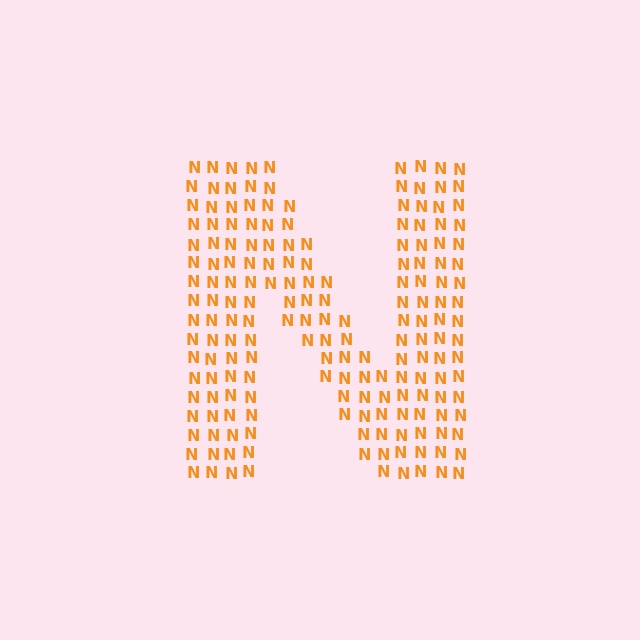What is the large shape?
The large shape is the letter N.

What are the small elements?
The small elements are letter N's.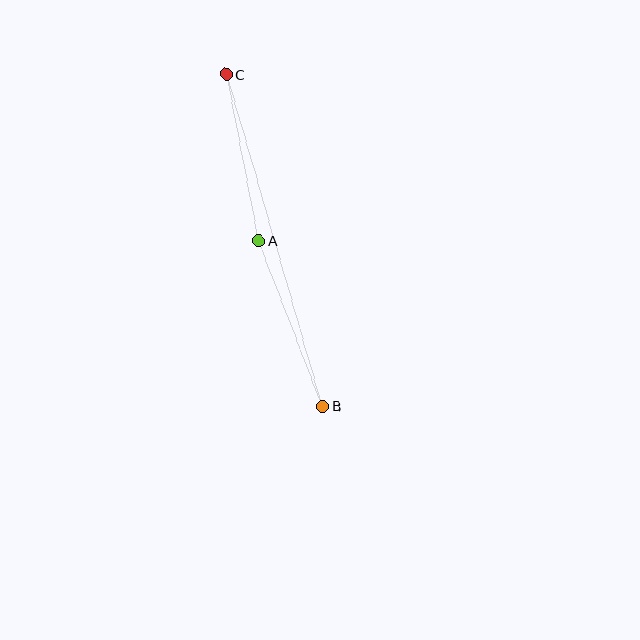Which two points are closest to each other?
Points A and C are closest to each other.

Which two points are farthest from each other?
Points B and C are farthest from each other.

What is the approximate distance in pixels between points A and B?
The distance between A and B is approximately 178 pixels.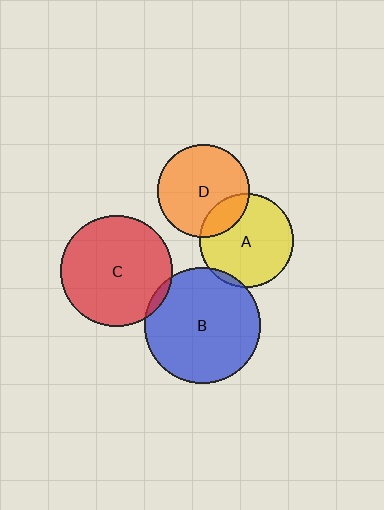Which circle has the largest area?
Circle B (blue).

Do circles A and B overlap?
Yes.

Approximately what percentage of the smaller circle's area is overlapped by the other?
Approximately 5%.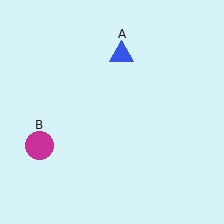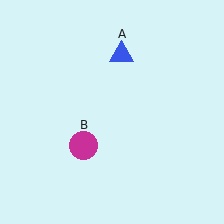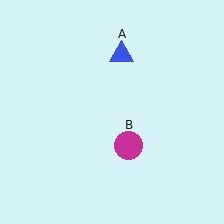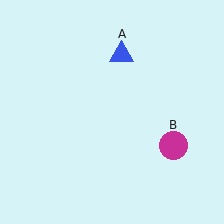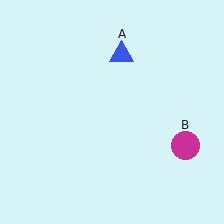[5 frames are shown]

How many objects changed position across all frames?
1 object changed position: magenta circle (object B).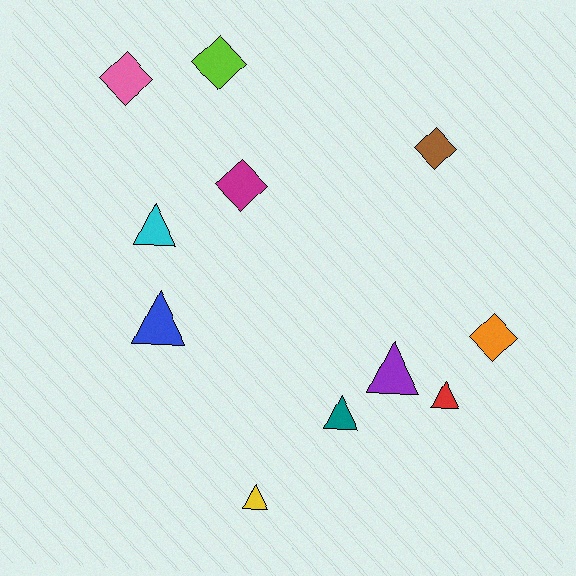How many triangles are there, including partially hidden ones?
There are 6 triangles.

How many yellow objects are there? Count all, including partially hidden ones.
There is 1 yellow object.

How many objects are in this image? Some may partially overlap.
There are 11 objects.